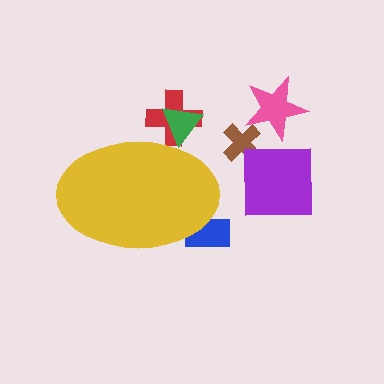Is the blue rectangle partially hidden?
Yes, the blue rectangle is partially hidden behind the yellow ellipse.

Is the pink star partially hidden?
No, the pink star is fully visible.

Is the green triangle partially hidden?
Yes, the green triangle is partially hidden behind the yellow ellipse.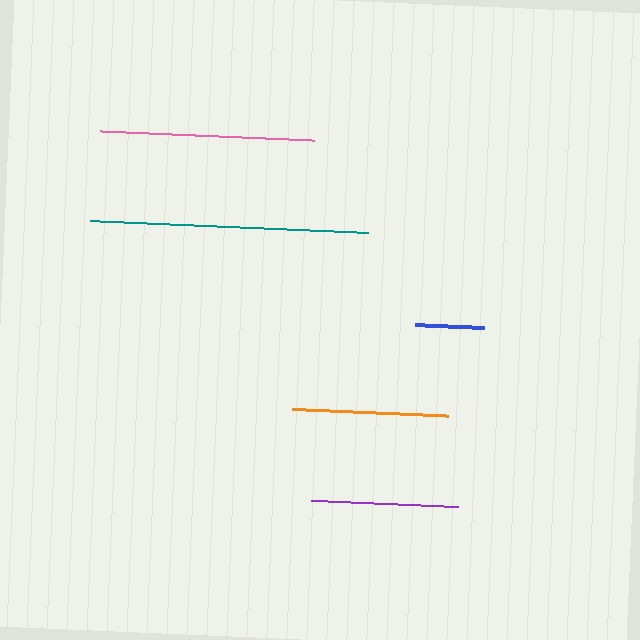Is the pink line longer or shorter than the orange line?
The pink line is longer than the orange line.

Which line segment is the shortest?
The blue line is the shortest at approximately 69 pixels.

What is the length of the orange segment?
The orange segment is approximately 156 pixels long.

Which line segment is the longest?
The teal line is the longest at approximately 278 pixels.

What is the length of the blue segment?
The blue segment is approximately 69 pixels long.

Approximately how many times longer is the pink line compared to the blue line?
The pink line is approximately 3.1 times the length of the blue line.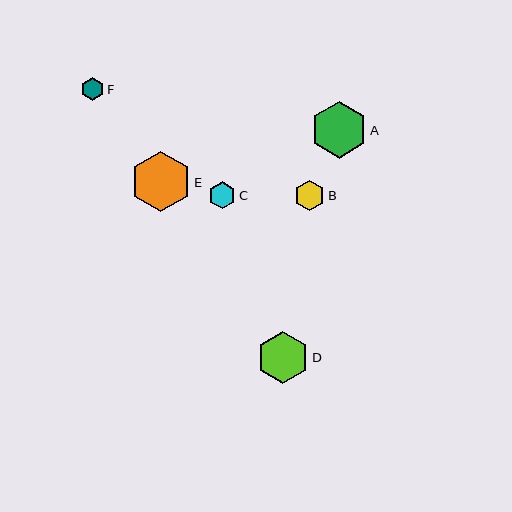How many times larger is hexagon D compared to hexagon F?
Hexagon D is approximately 2.3 times the size of hexagon F.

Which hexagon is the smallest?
Hexagon F is the smallest with a size of approximately 23 pixels.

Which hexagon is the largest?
Hexagon E is the largest with a size of approximately 61 pixels.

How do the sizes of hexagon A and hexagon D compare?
Hexagon A and hexagon D are approximately the same size.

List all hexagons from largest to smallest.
From largest to smallest: E, A, D, B, C, F.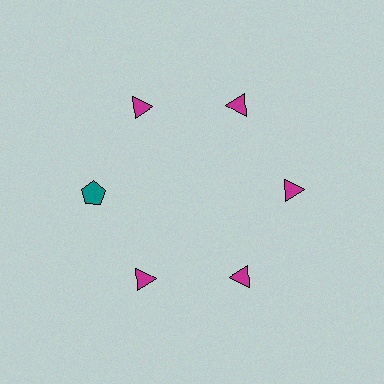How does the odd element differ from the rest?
It differs in both color (teal instead of magenta) and shape (pentagon instead of triangle).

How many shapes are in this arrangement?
There are 6 shapes arranged in a ring pattern.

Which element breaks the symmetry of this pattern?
The teal pentagon at roughly the 9 o'clock position breaks the symmetry. All other shapes are magenta triangles.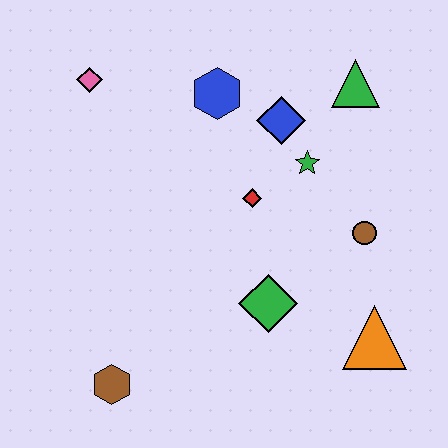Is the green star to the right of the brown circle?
No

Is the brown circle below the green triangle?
Yes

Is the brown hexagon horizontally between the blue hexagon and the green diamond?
No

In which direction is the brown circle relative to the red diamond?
The brown circle is to the right of the red diamond.